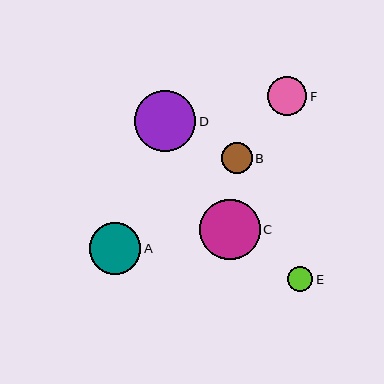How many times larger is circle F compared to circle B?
Circle F is approximately 1.3 times the size of circle B.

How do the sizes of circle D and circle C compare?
Circle D and circle C are approximately the same size.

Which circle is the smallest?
Circle E is the smallest with a size of approximately 25 pixels.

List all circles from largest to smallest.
From largest to smallest: D, C, A, F, B, E.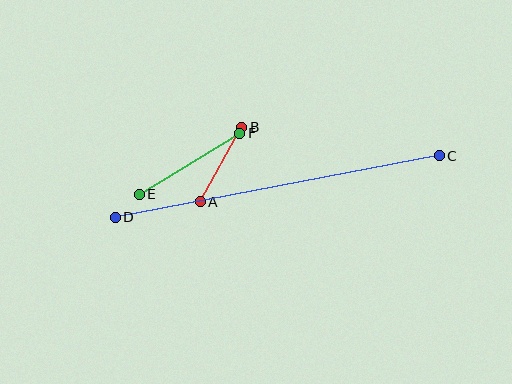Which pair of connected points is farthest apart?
Points C and D are farthest apart.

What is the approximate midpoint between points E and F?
The midpoint is at approximately (189, 164) pixels.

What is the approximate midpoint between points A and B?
The midpoint is at approximately (221, 164) pixels.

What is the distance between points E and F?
The distance is approximately 118 pixels.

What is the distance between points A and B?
The distance is approximately 85 pixels.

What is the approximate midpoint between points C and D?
The midpoint is at approximately (277, 187) pixels.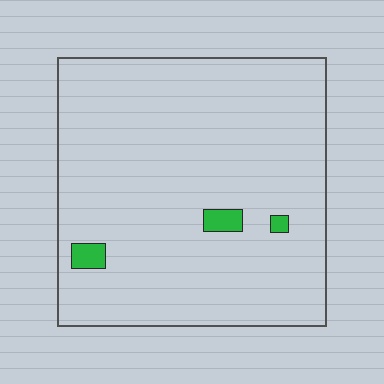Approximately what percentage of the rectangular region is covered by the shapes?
Approximately 5%.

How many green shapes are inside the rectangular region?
3.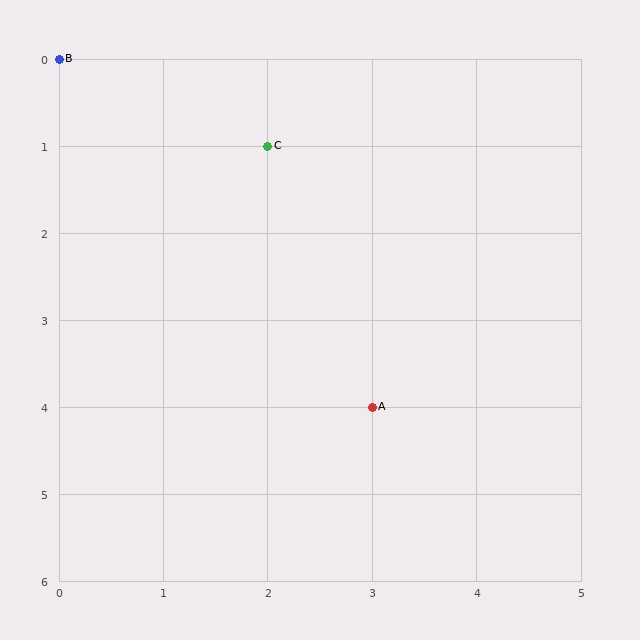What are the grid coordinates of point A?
Point A is at grid coordinates (3, 4).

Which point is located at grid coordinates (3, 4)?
Point A is at (3, 4).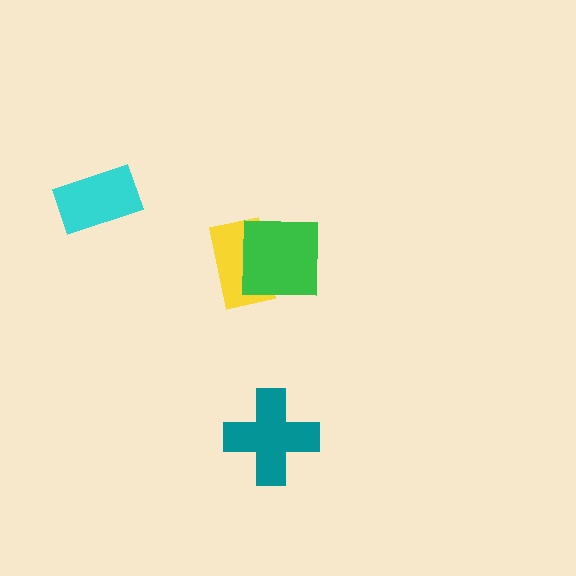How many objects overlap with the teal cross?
0 objects overlap with the teal cross.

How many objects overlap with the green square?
1 object overlaps with the green square.